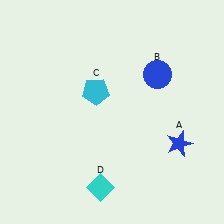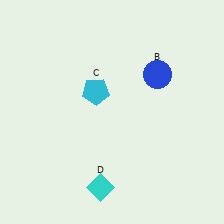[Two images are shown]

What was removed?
The blue star (A) was removed in Image 2.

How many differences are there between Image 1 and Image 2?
There is 1 difference between the two images.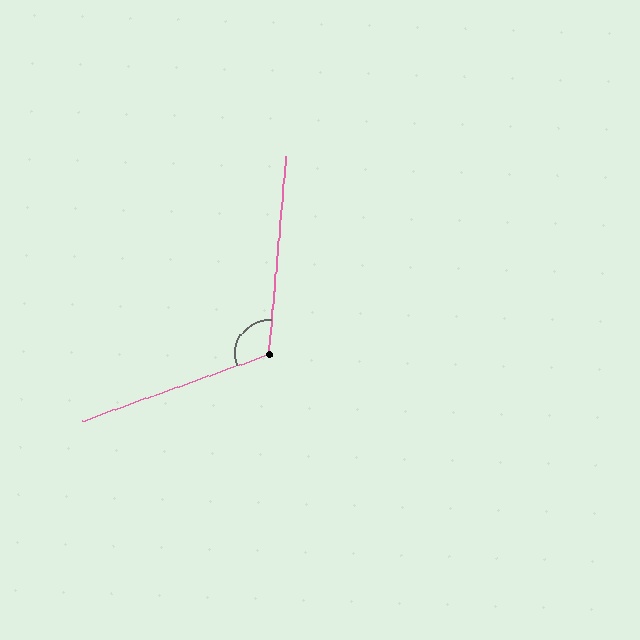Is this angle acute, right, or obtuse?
It is obtuse.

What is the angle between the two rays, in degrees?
Approximately 115 degrees.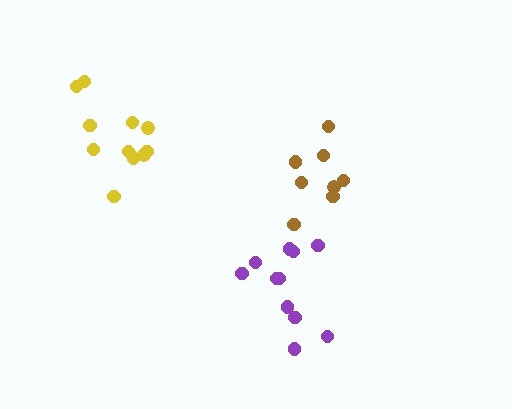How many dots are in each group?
Group 1: 11 dots, Group 2: 11 dots, Group 3: 8 dots (30 total).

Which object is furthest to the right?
The brown cluster is rightmost.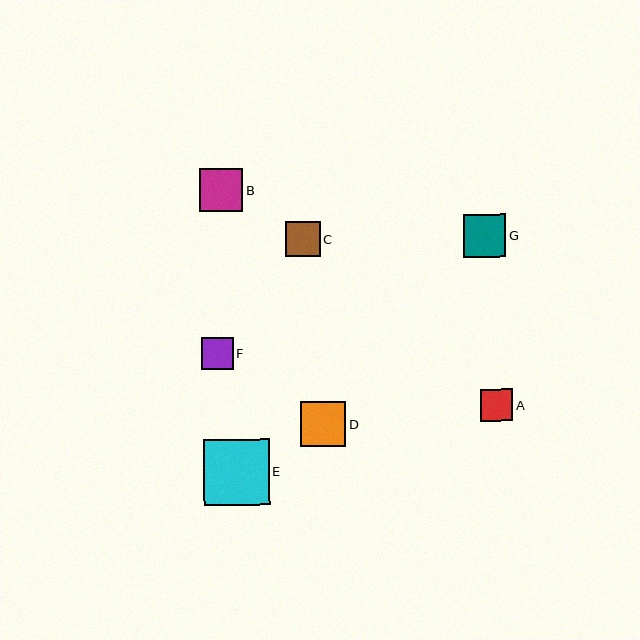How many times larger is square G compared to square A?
Square G is approximately 1.3 times the size of square A.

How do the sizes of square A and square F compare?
Square A and square F are approximately the same size.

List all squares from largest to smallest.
From largest to smallest: E, D, B, G, C, A, F.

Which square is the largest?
Square E is the largest with a size of approximately 65 pixels.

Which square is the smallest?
Square F is the smallest with a size of approximately 32 pixels.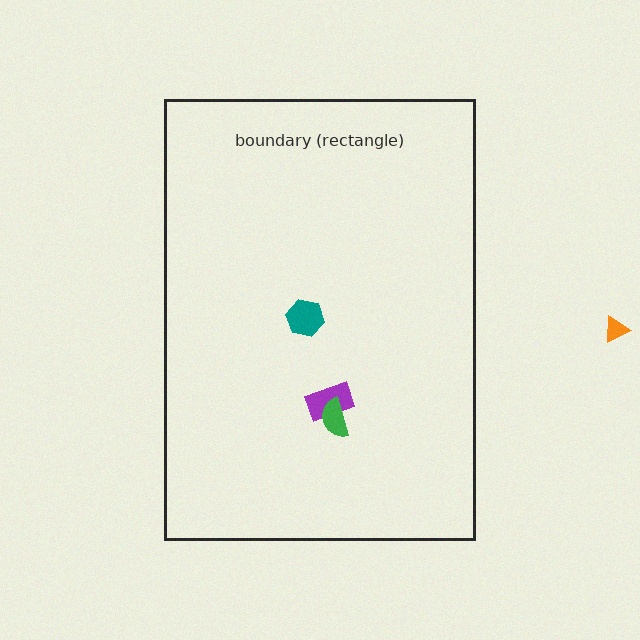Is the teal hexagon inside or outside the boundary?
Inside.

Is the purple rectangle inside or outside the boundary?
Inside.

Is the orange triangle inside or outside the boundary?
Outside.